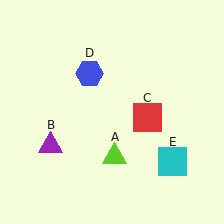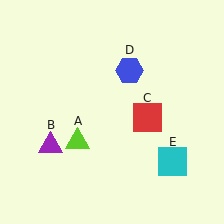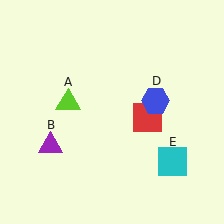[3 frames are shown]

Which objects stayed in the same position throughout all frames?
Purple triangle (object B) and red square (object C) and cyan square (object E) remained stationary.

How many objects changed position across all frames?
2 objects changed position: lime triangle (object A), blue hexagon (object D).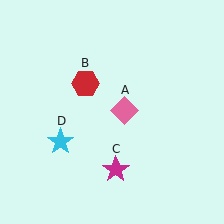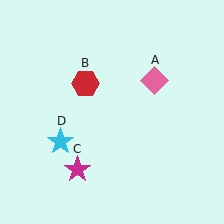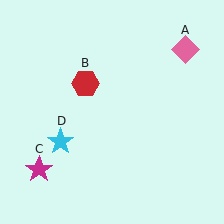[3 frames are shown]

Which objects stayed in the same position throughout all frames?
Red hexagon (object B) and cyan star (object D) remained stationary.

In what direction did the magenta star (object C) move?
The magenta star (object C) moved left.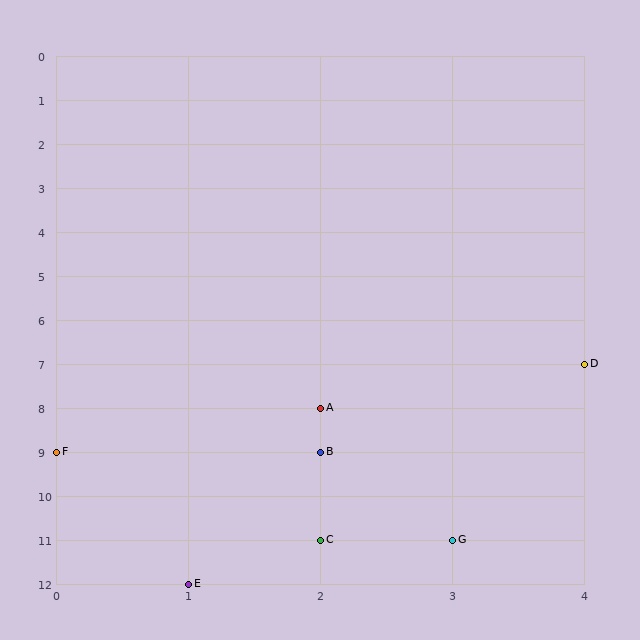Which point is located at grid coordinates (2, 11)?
Point C is at (2, 11).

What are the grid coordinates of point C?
Point C is at grid coordinates (2, 11).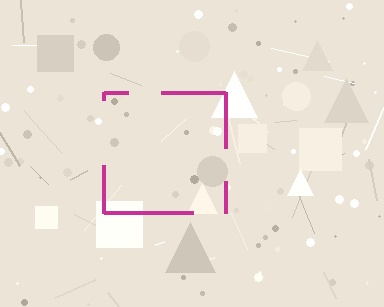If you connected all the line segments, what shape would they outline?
They would outline a square.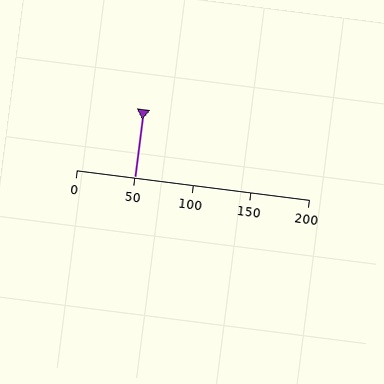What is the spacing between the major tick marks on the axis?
The major ticks are spaced 50 apart.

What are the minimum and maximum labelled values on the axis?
The axis runs from 0 to 200.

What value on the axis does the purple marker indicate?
The marker indicates approximately 50.